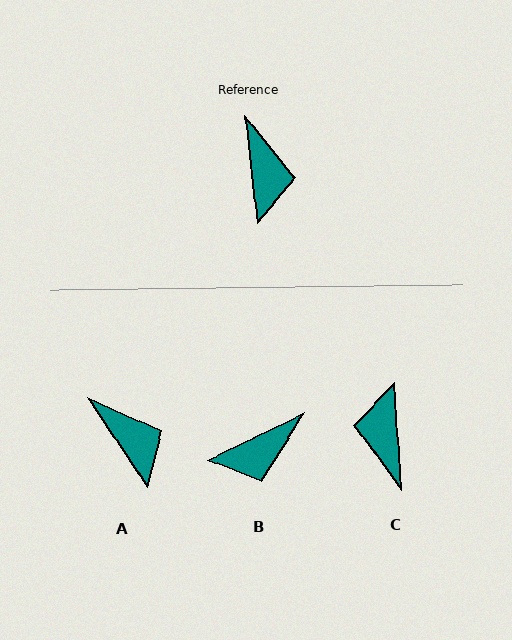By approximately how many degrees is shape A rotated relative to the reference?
Approximately 27 degrees counter-clockwise.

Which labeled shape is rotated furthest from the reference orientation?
C, about 178 degrees away.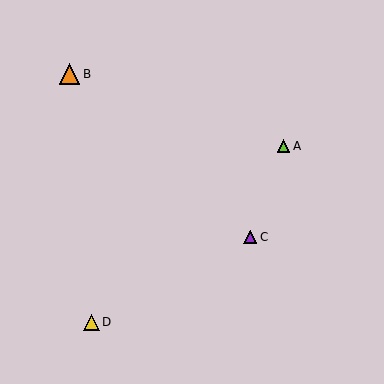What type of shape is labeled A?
Shape A is a lime triangle.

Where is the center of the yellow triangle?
The center of the yellow triangle is at (91, 322).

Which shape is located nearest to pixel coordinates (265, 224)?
The purple triangle (labeled C) at (250, 237) is nearest to that location.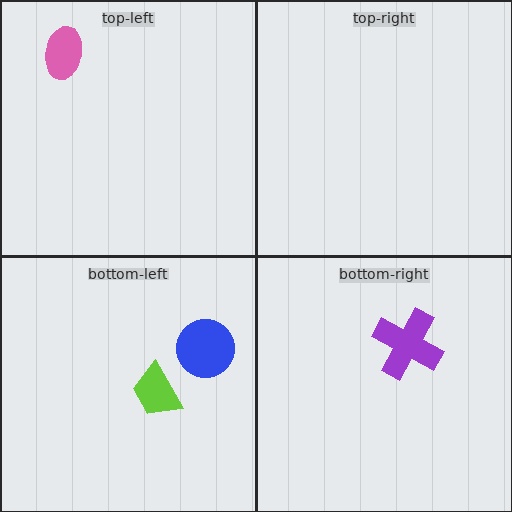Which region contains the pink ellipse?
The top-left region.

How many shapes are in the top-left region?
1.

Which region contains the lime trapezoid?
The bottom-left region.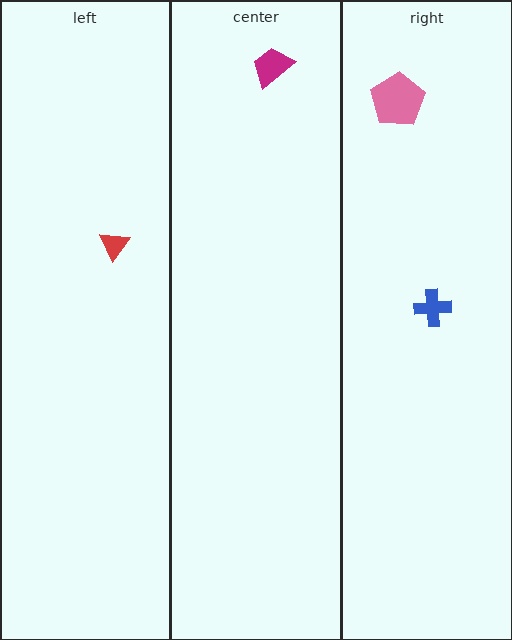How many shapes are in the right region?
2.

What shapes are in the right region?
The pink pentagon, the blue cross.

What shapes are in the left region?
The red triangle.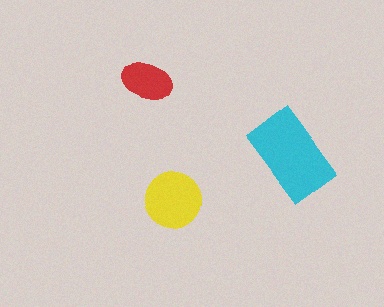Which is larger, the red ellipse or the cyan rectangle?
The cyan rectangle.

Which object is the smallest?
The red ellipse.